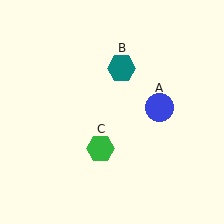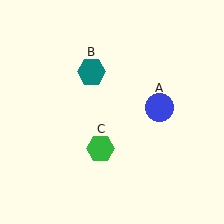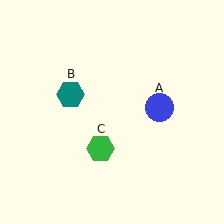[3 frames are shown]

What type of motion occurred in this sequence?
The teal hexagon (object B) rotated counterclockwise around the center of the scene.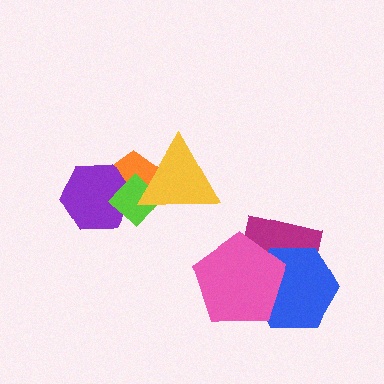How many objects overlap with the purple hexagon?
2 objects overlap with the purple hexagon.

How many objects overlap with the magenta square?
2 objects overlap with the magenta square.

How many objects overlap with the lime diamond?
3 objects overlap with the lime diamond.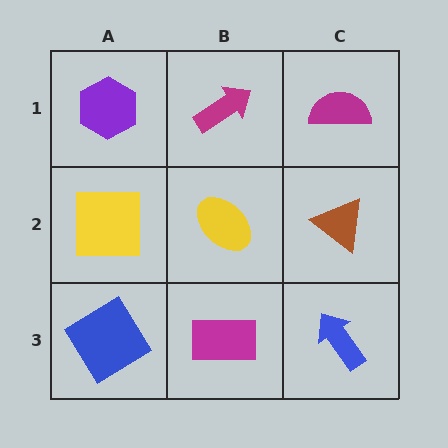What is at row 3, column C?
A blue arrow.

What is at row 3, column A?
A blue diamond.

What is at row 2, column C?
A brown triangle.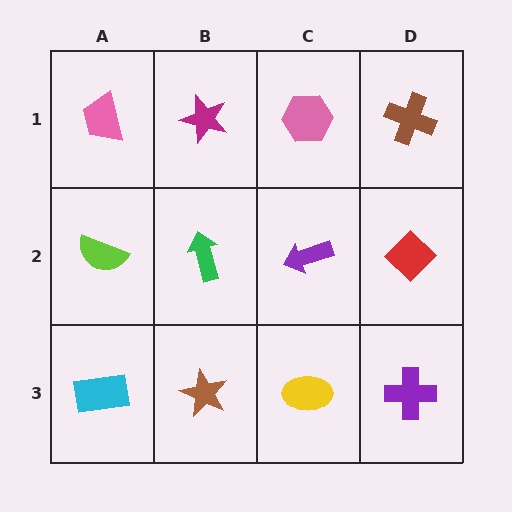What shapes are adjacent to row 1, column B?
A green arrow (row 2, column B), a pink trapezoid (row 1, column A), a pink hexagon (row 1, column C).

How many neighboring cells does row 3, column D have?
2.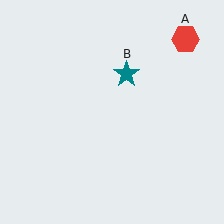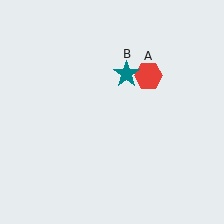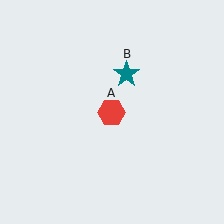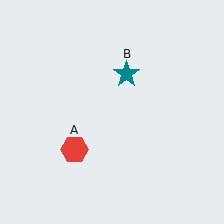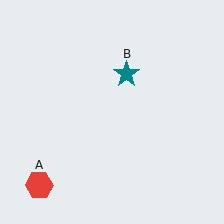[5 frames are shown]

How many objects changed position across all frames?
1 object changed position: red hexagon (object A).